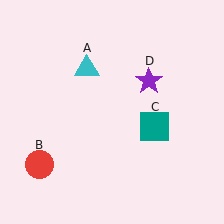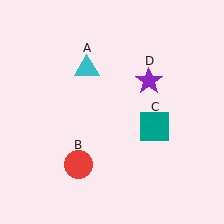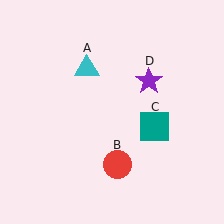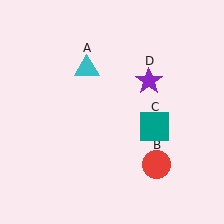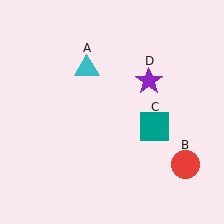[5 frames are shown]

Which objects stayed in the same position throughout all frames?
Cyan triangle (object A) and teal square (object C) and purple star (object D) remained stationary.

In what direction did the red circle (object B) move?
The red circle (object B) moved right.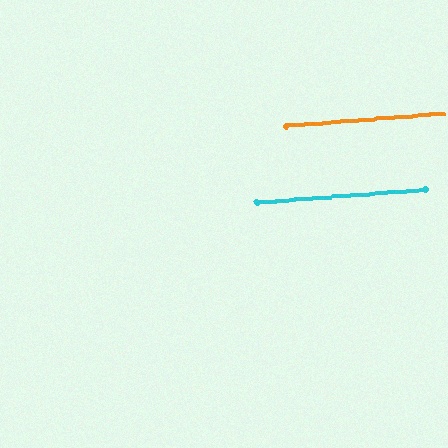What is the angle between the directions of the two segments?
Approximately 0 degrees.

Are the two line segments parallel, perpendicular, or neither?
Parallel — their directions differ by only 0.2°.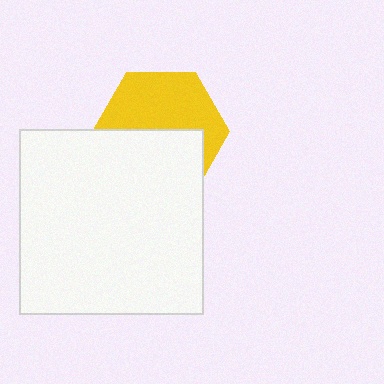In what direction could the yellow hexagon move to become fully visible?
The yellow hexagon could move up. That would shift it out from behind the white square entirely.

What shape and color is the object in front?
The object in front is a white square.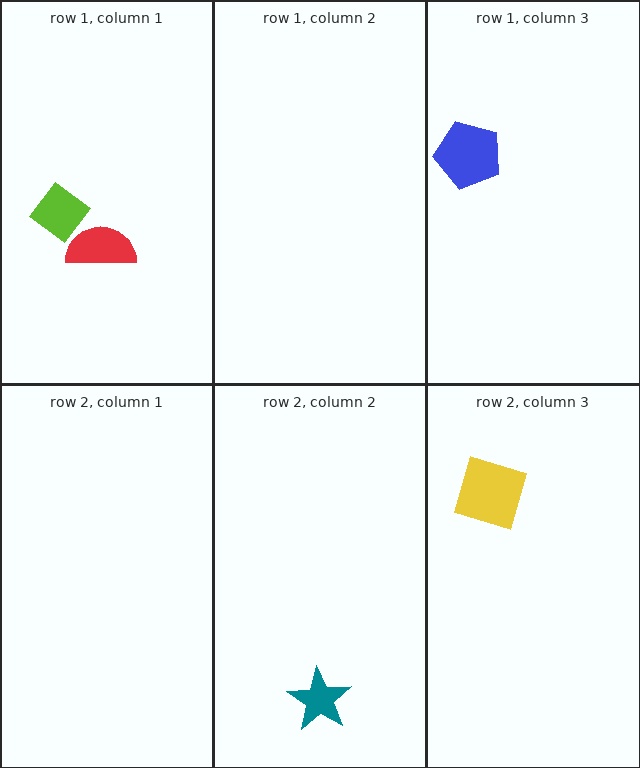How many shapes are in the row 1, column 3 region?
1.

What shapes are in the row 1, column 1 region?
The lime diamond, the red semicircle.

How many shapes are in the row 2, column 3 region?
1.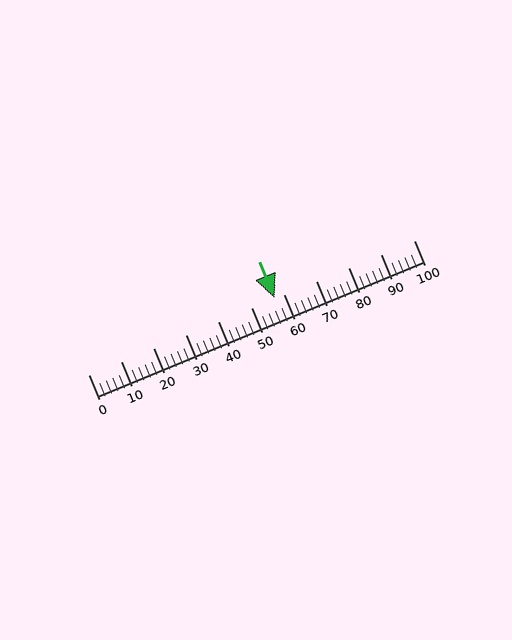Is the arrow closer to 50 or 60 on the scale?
The arrow is closer to 60.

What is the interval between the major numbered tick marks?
The major tick marks are spaced 10 units apart.